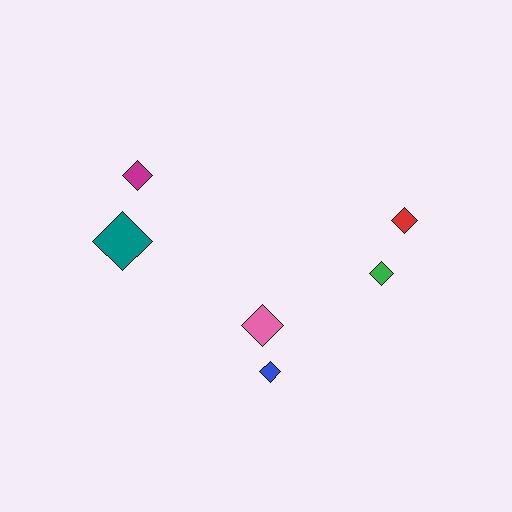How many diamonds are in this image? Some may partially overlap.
There are 6 diamonds.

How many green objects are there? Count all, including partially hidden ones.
There is 1 green object.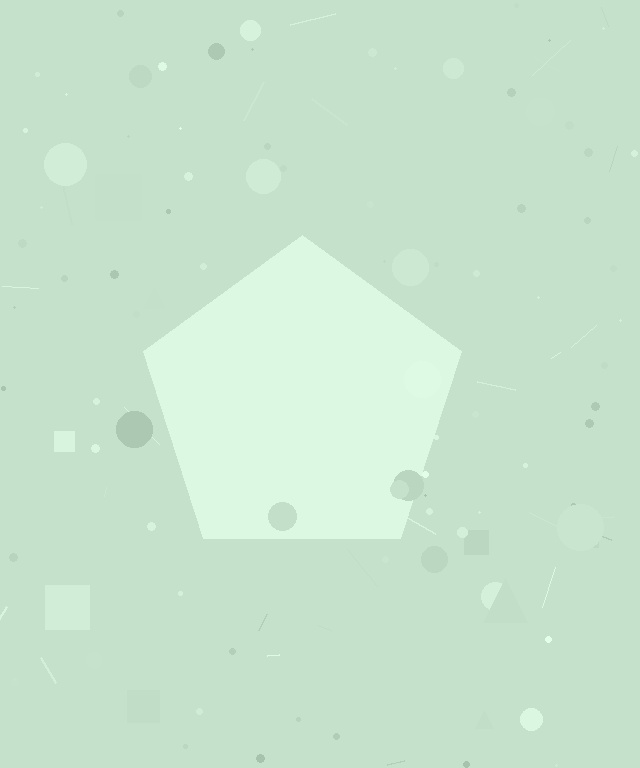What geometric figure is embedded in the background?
A pentagon is embedded in the background.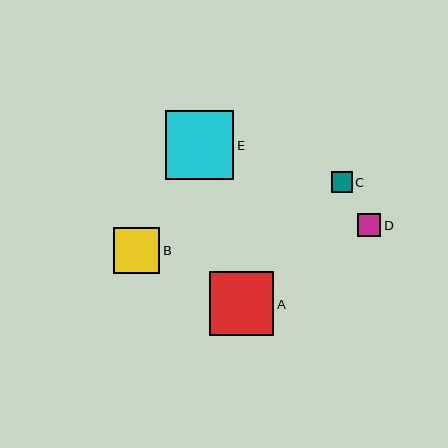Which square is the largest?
Square E is the largest with a size of approximately 68 pixels.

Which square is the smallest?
Square C is the smallest with a size of approximately 21 pixels.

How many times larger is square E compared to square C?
Square E is approximately 3.2 times the size of square C.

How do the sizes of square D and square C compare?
Square D and square C are approximately the same size.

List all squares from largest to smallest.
From largest to smallest: E, A, B, D, C.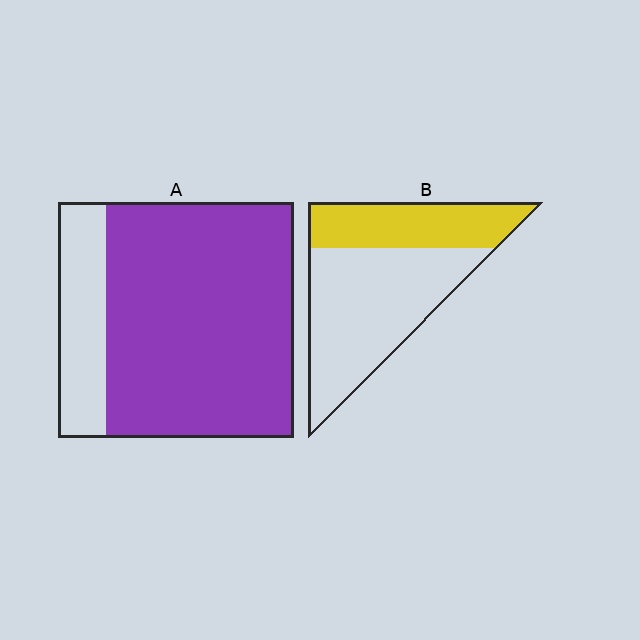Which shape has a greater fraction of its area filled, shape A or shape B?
Shape A.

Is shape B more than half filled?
No.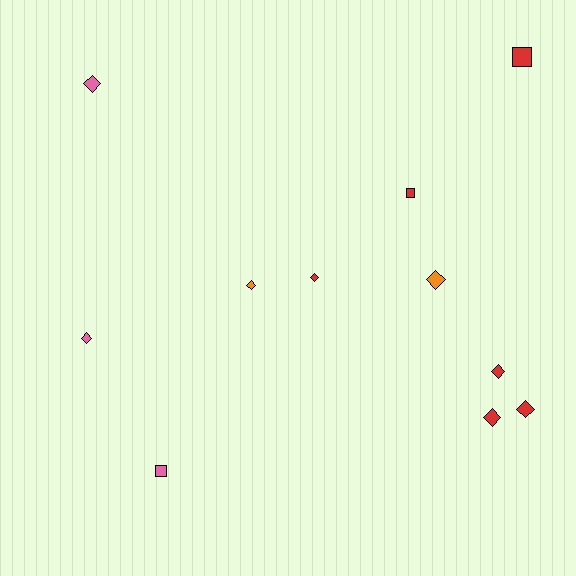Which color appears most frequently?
Red, with 6 objects.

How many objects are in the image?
There are 11 objects.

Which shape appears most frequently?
Diamond, with 8 objects.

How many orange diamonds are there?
There are 2 orange diamonds.